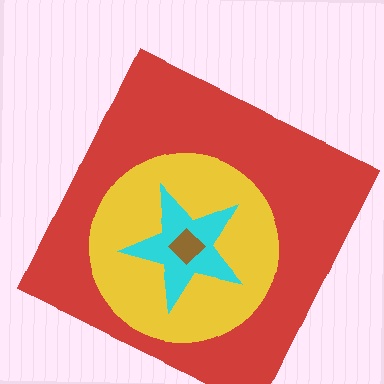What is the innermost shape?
The brown diamond.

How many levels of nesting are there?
4.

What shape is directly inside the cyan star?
The brown diamond.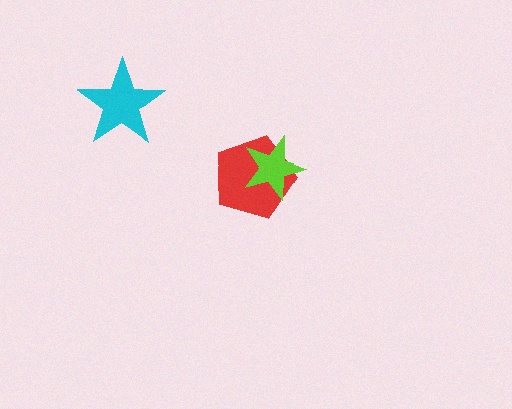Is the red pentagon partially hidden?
Yes, it is partially covered by another shape.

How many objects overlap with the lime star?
1 object overlaps with the lime star.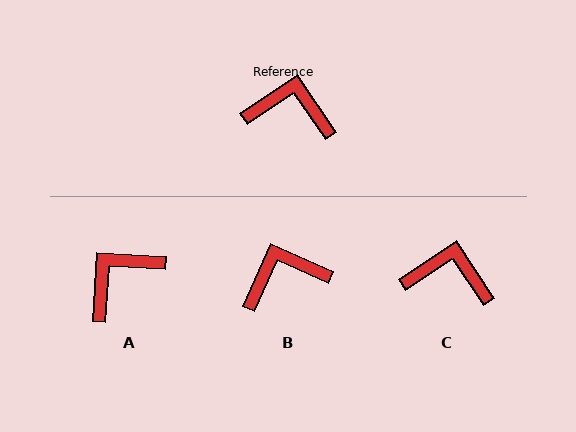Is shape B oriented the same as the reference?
No, it is off by about 32 degrees.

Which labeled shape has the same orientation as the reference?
C.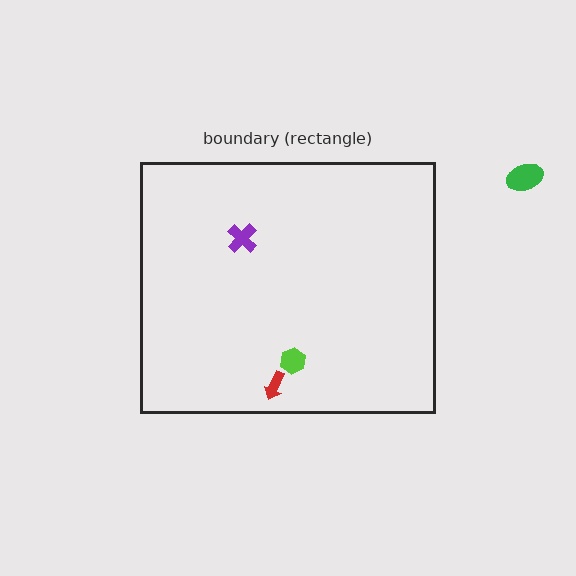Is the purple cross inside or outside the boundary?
Inside.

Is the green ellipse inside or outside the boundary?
Outside.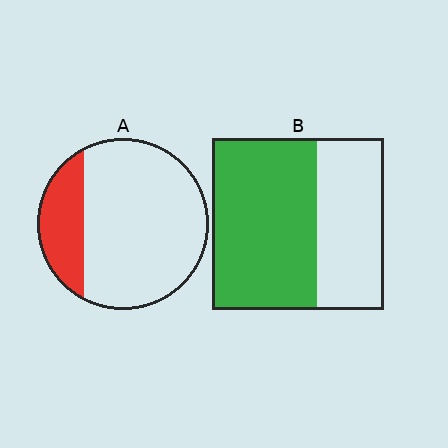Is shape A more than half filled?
No.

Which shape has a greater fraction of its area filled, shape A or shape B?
Shape B.